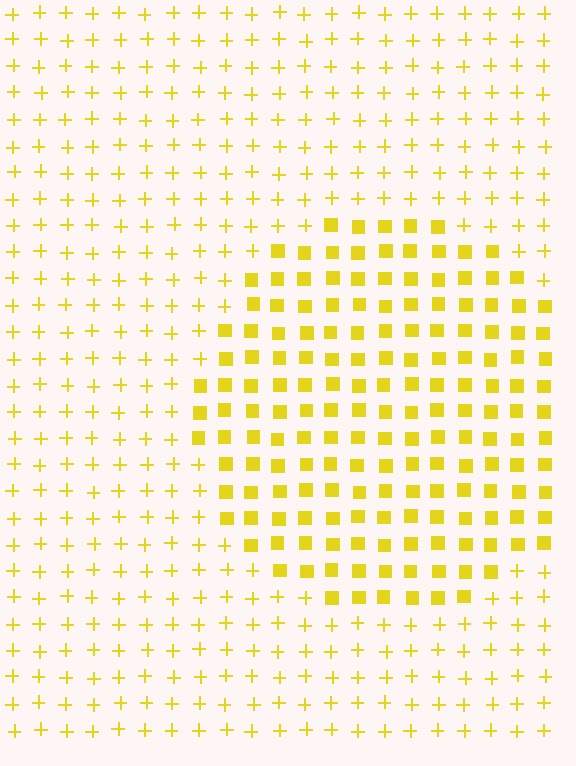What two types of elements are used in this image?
The image uses squares inside the circle region and plus signs outside it.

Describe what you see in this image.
The image is filled with small yellow elements arranged in a uniform grid. A circle-shaped region contains squares, while the surrounding area contains plus signs. The boundary is defined purely by the change in element shape.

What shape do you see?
I see a circle.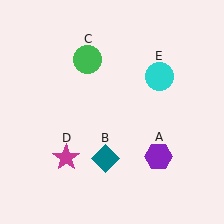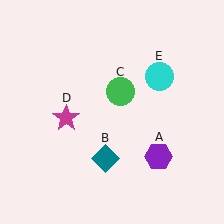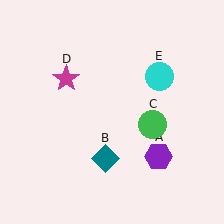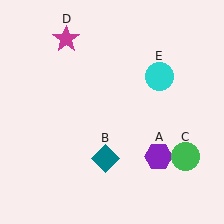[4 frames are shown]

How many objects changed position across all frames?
2 objects changed position: green circle (object C), magenta star (object D).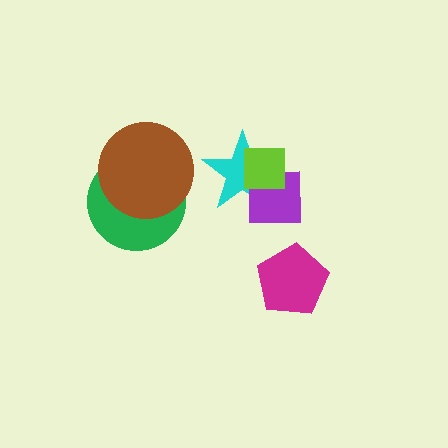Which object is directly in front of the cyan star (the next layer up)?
The purple square is directly in front of the cyan star.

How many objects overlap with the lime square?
2 objects overlap with the lime square.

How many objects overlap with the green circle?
1 object overlaps with the green circle.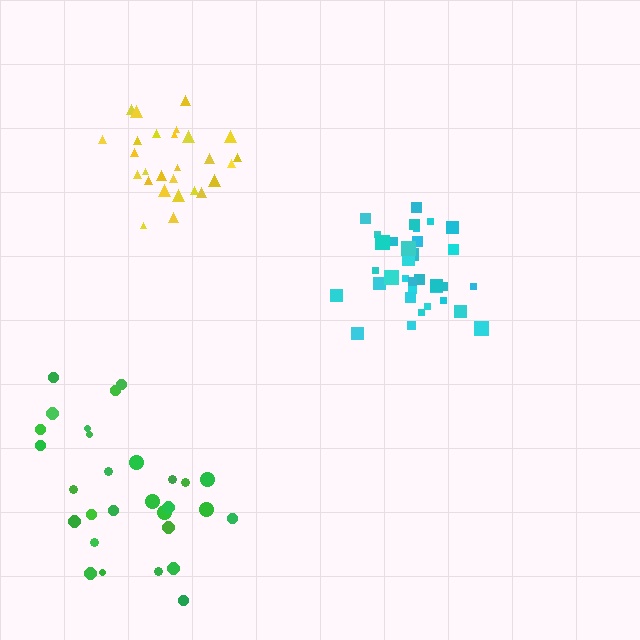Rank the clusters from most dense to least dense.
yellow, cyan, green.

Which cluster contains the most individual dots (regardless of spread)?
Cyan (34).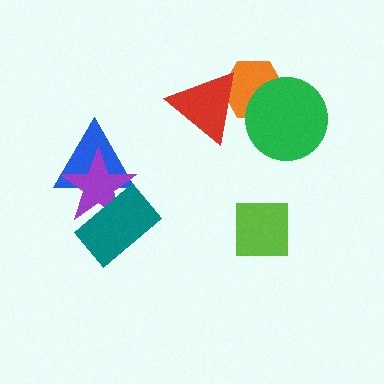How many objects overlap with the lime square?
0 objects overlap with the lime square.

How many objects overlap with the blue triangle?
2 objects overlap with the blue triangle.